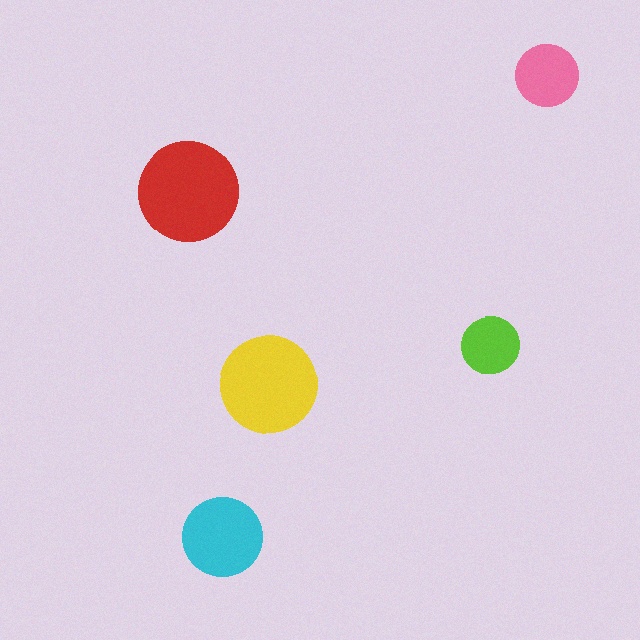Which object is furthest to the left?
The red circle is leftmost.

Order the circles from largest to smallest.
the red one, the yellow one, the cyan one, the pink one, the lime one.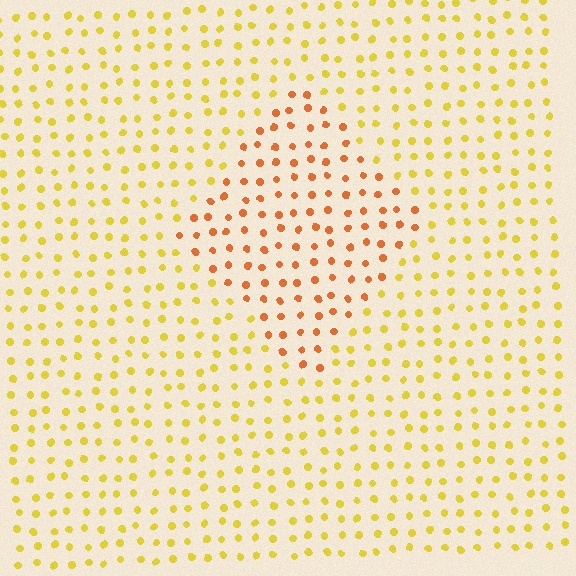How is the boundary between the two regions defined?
The boundary is defined purely by a slight shift in hue (about 35 degrees). Spacing, size, and orientation are identical on both sides.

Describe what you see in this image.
The image is filled with small yellow elements in a uniform arrangement. A diamond-shaped region is visible where the elements are tinted to a slightly different hue, forming a subtle color boundary.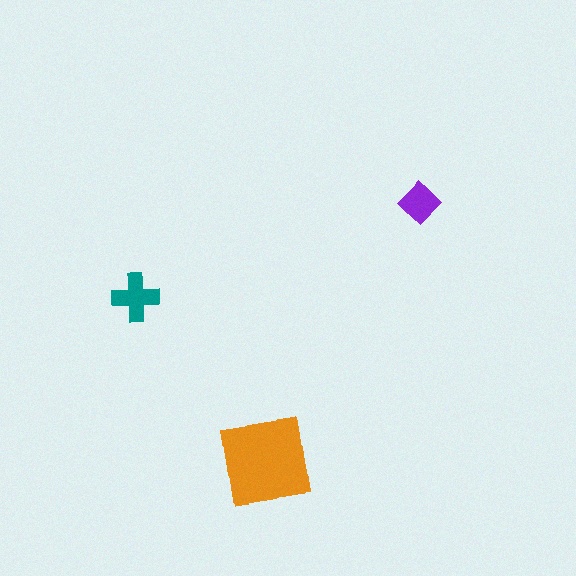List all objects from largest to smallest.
The orange square, the teal cross, the purple diamond.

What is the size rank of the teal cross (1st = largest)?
2nd.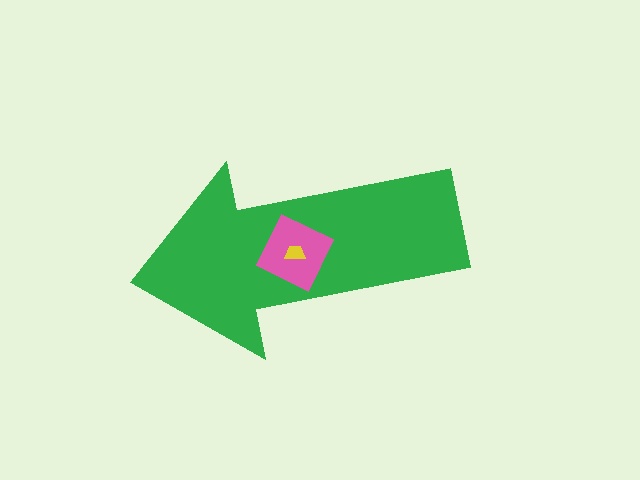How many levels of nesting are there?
3.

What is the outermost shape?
The green arrow.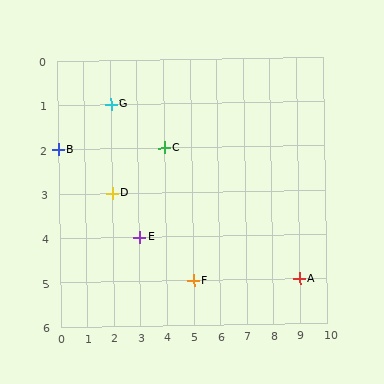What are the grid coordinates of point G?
Point G is at grid coordinates (2, 1).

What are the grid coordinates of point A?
Point A is at grid coordinates (9, 5).